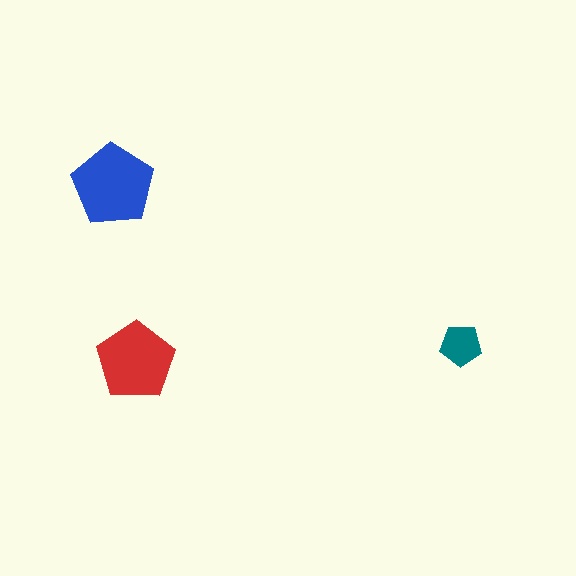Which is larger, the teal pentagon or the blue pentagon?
The blue one.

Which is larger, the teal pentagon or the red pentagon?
The red one.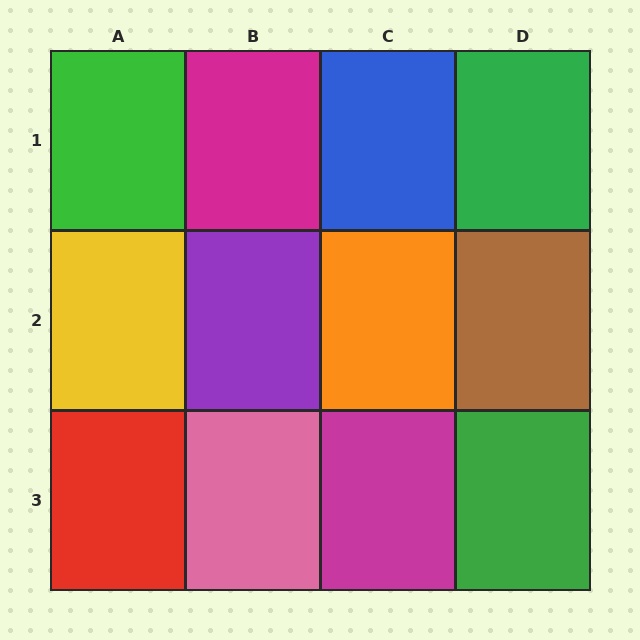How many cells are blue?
1 cell is blue.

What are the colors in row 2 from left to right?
Yellow, purple, orange, brown.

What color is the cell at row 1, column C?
Blue.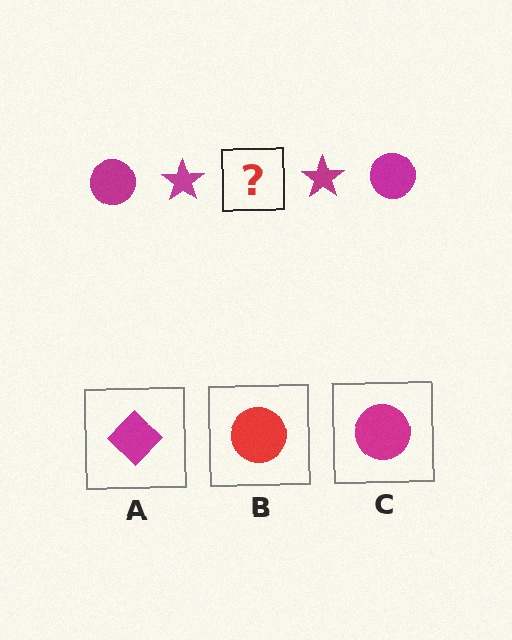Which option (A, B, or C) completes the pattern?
C.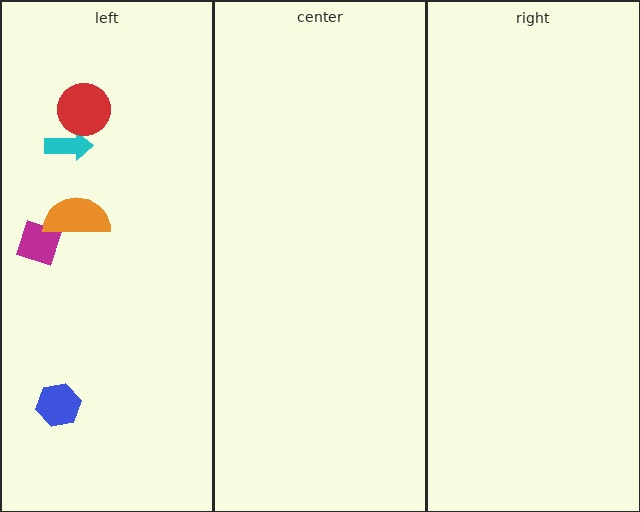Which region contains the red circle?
The left region.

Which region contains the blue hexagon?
The left region.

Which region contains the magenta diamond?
The left region.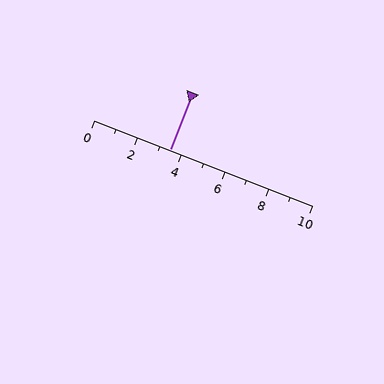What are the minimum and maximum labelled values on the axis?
The axis runs from 0 to 10.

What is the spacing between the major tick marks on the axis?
The major ticks are spaced 2 apart.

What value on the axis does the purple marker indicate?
The marker indicates approximately 3.5.